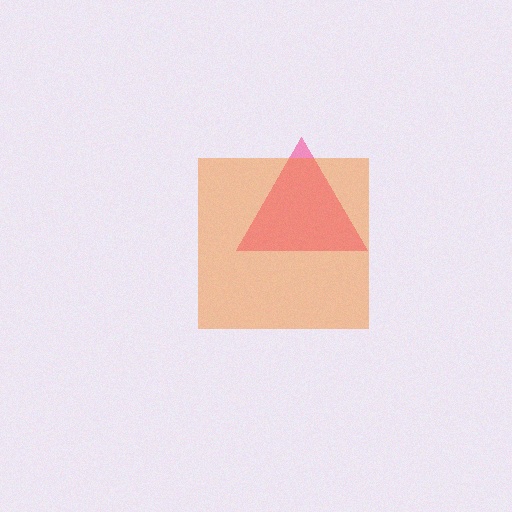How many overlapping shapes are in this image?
There are 2 overlapping shapes in the image.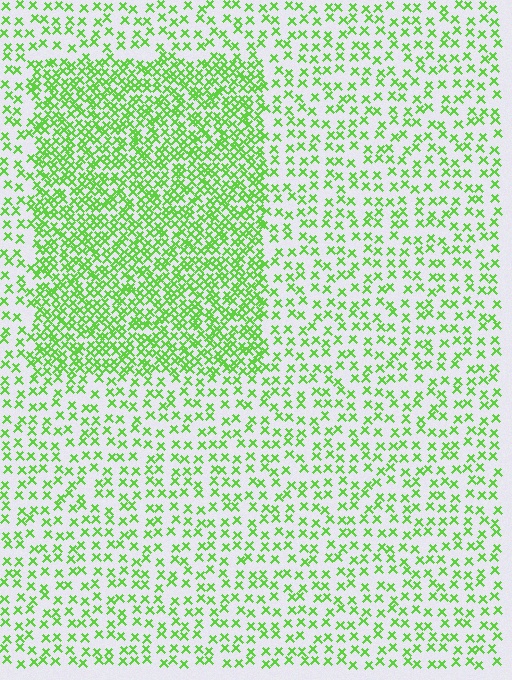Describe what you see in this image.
The image contains small lime elements arranged at two different densities. A rectangle-shaped region is visible where the elements are more densely packed than the surrounding area.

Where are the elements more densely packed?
The elements are more densely packed inside the rectangle boundary.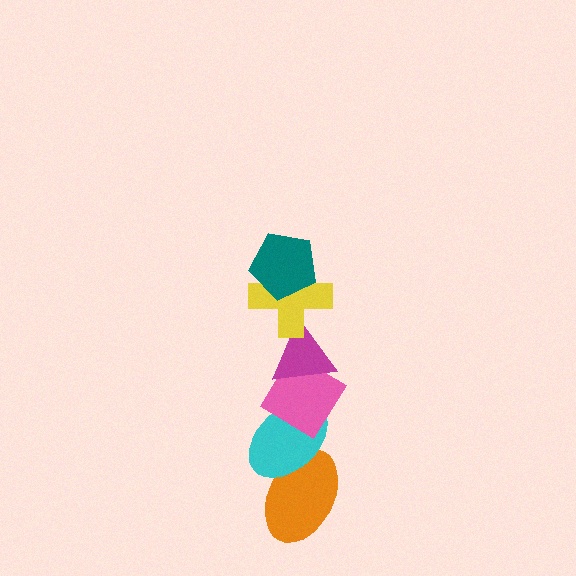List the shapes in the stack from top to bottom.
From top to bottom: the teal pentagon, the yellow cross, the magenta triangle, the pink diamond, the cyan ellipse, the orange ellipse.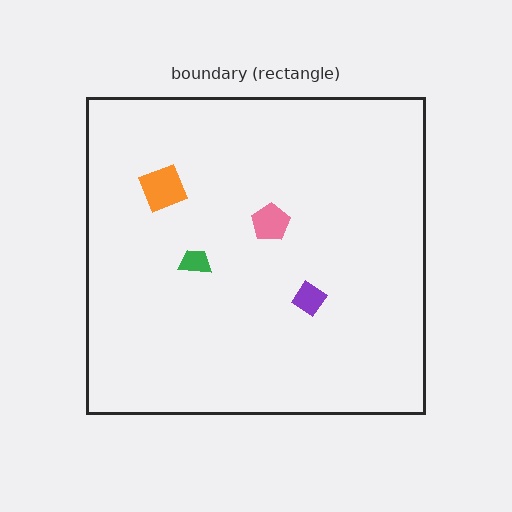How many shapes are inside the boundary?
4 inside, 0 outside.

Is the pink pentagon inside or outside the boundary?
Inside.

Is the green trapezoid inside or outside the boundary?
Inside.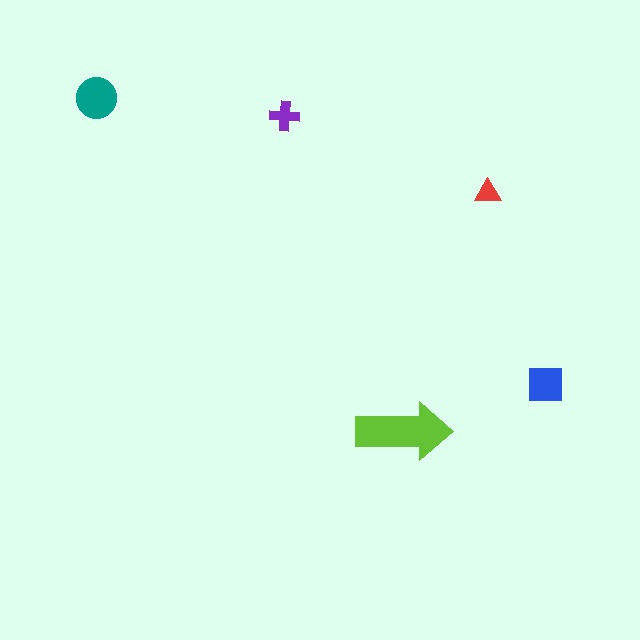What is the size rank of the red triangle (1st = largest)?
5th.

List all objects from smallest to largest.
The red triangle, the purple cross, the blue square, the teal circle, the lime arrow.